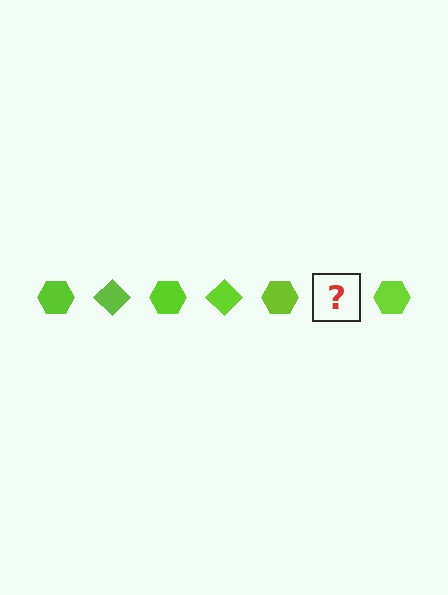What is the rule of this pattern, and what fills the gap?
The rule is that the pattern cycles through hexagon, diamond shapes in lime. The gap should be filled with a lime diamond.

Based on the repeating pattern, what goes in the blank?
The blank should be a lime diamond.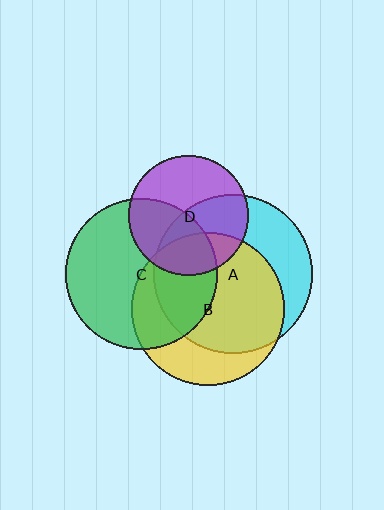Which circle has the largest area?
Circle A (cyan).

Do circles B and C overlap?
Yes.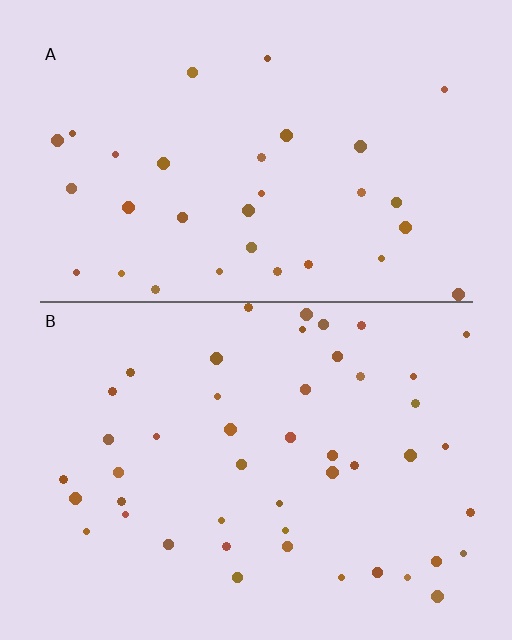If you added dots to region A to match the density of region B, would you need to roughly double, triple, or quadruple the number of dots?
Approximately double.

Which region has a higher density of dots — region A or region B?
B (the bottom).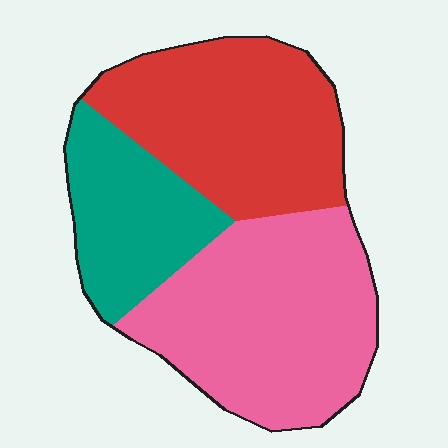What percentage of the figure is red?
Red covers 36% of the figure.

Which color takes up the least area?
Teal, at roughly 20%.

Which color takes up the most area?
Pink, at roughly 40%.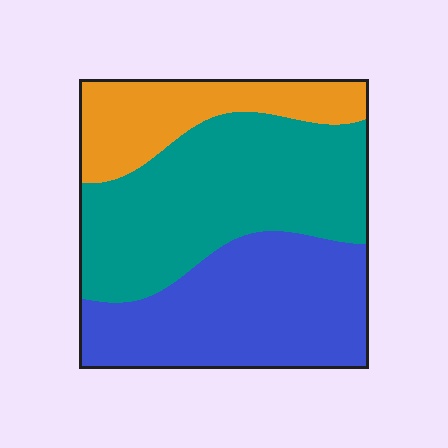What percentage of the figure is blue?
Blue takes up between a third and a half of the figure.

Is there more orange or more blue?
Blue.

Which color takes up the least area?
Orange, at roughly 20%.